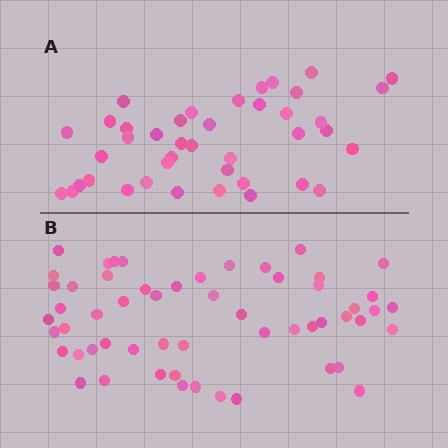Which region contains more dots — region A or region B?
Region B (the bottom region) has more dots.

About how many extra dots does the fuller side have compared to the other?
Region B has approximately 15 more dots than region A.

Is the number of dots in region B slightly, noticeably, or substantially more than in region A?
Region B has noticeably more, but not dramatically so. The ratio is roughly 1.4 to 1.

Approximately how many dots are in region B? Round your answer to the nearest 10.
About 60 dots. (The exact count is 56, which rounds to 60.)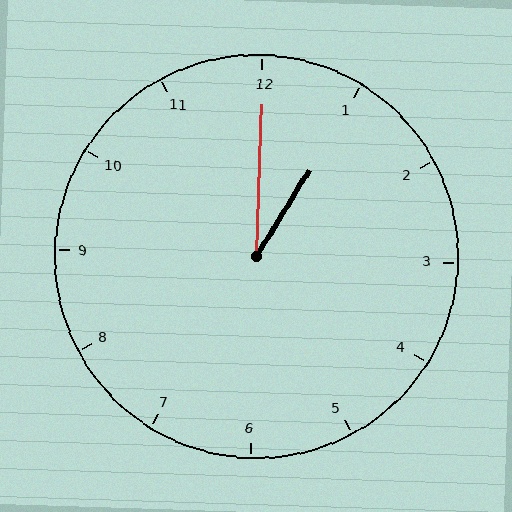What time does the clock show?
1:00.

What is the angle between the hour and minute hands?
Approximately 30 degrees.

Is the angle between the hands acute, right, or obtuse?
It is acute.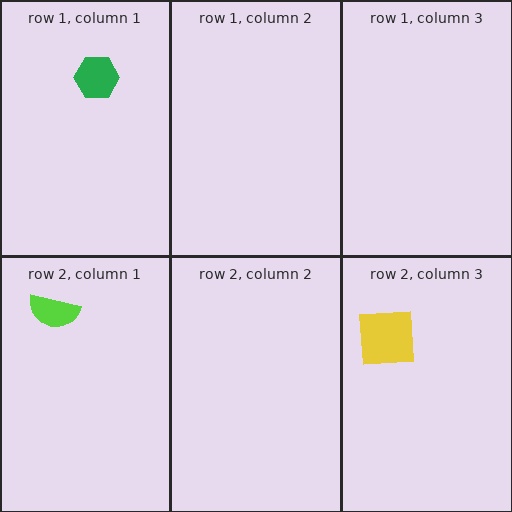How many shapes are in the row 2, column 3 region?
1.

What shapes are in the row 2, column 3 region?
The yellow square.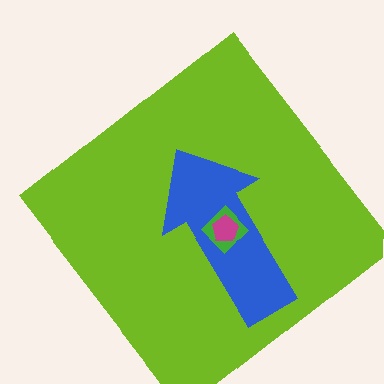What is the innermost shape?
The magenta pentagon.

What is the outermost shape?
The lime diamond.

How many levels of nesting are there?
4.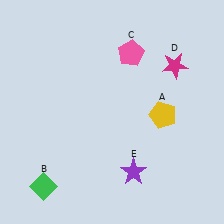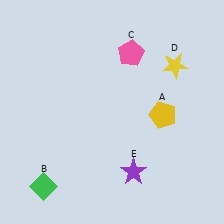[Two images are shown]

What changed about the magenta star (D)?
In Image 1, D is magenta. In Image 2, it changed to yellow.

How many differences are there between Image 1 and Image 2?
There is 1 difference between the two images.